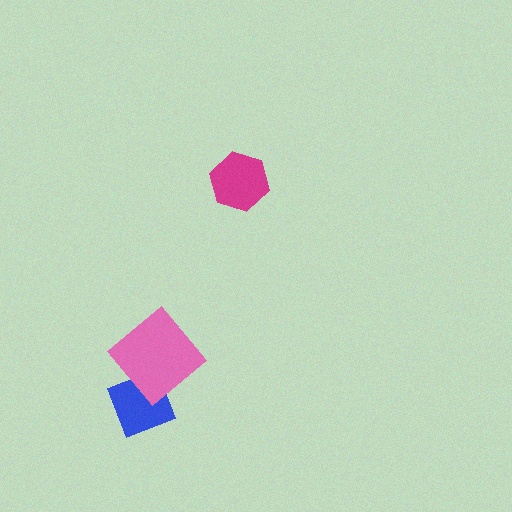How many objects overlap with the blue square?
1 object overlaps with the blue square.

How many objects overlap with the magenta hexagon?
0 objects overlap with the magenta hexagon.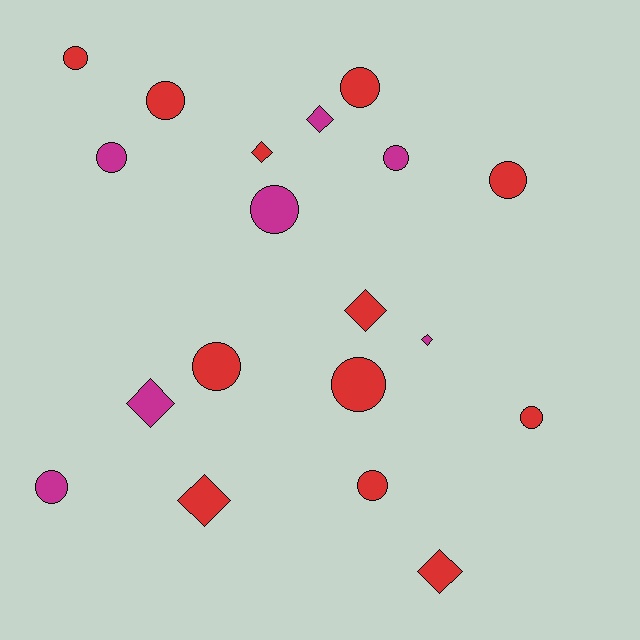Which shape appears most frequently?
Circle, with 12 objects.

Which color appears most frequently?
Red, with 12 objects.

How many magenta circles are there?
There are 4 magenta circles.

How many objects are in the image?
There are 19 objects.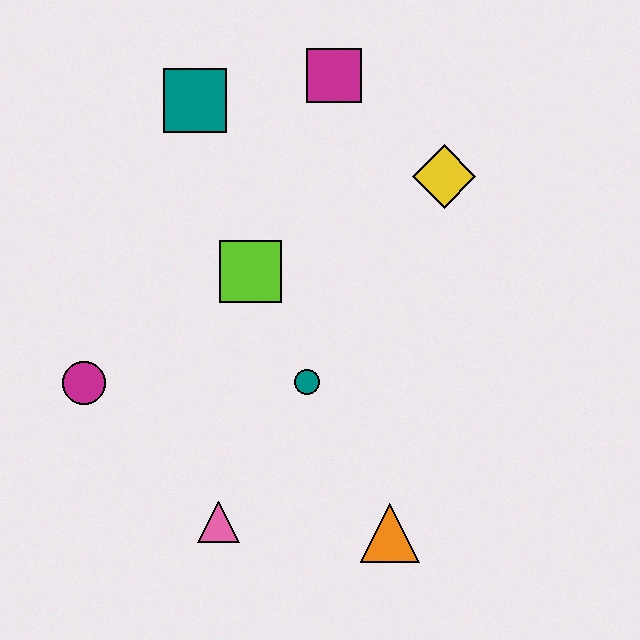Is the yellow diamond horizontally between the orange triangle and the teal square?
No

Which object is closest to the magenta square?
The teal square is closest to the magenta square.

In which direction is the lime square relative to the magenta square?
The lime square is below the magenta square.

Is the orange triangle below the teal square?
Yes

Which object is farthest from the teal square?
The orange triangle is farthest from the teal square.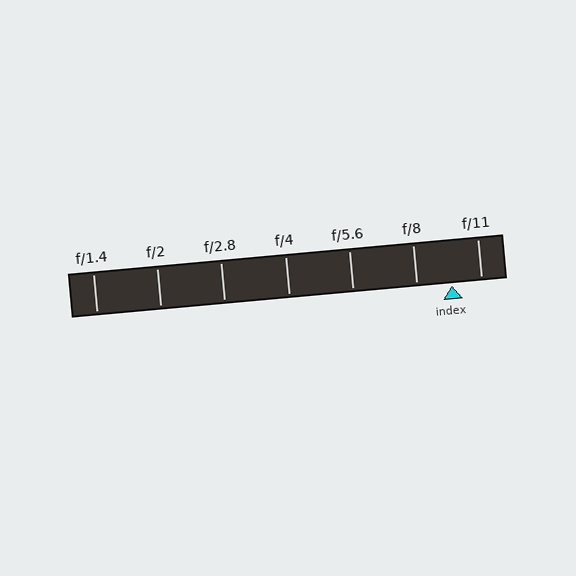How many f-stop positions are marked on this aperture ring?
There are 7 f-stop positions marked.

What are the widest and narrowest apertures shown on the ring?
The widest aperture shown is f/1.4 and the narrowest is f/11.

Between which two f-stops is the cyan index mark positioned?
The index mark is between f/8 and f/11.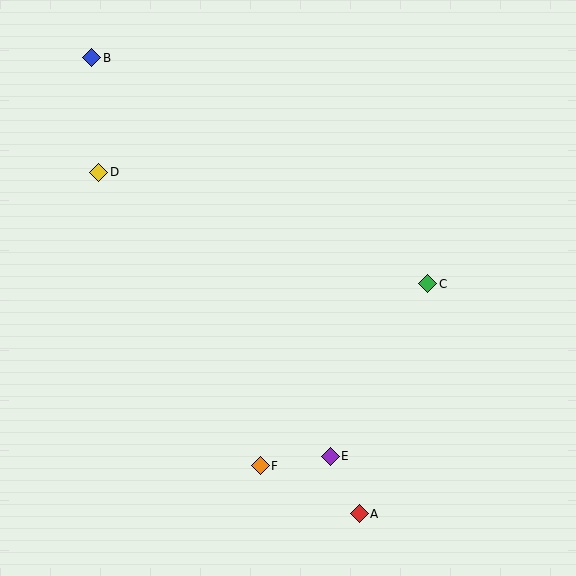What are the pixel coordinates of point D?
Point D is at (99, 172).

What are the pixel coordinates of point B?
Point B is at (92, 58).